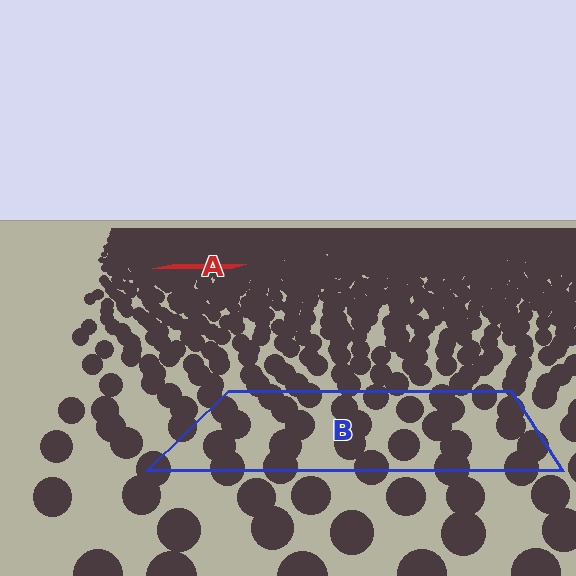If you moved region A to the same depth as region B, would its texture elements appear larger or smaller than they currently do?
They would appear larger. At a closer depth, the same texture elements are projected at a bigger on-screen size.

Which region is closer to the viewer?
Region B is closer. The texture elements there are larger and more spread out.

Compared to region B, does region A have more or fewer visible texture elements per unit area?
Region A has more texture elements per unit area — they are packed more densely because it is farther away.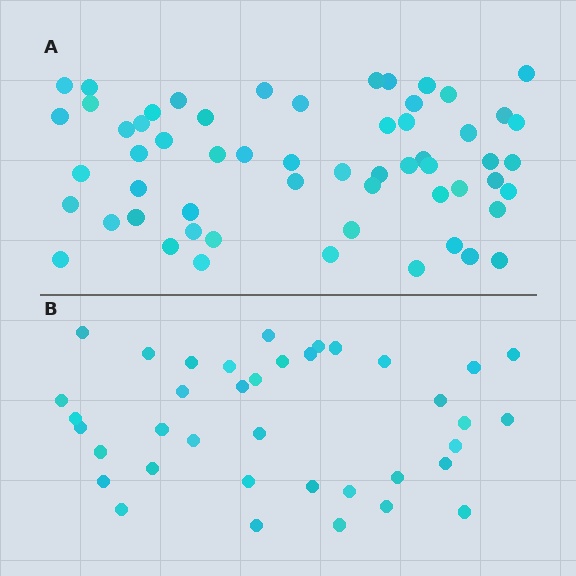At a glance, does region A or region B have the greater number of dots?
Region A (the top region) has more dots.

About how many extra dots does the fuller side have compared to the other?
Region A has approximately 20 more dots than region B.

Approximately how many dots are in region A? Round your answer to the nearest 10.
About 60 dots. (The exact count is 58, which rounds to 60.)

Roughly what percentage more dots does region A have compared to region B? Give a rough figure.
About 55% more.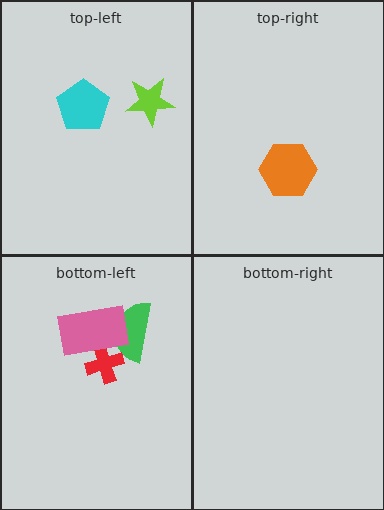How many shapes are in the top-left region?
2.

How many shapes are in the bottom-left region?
3.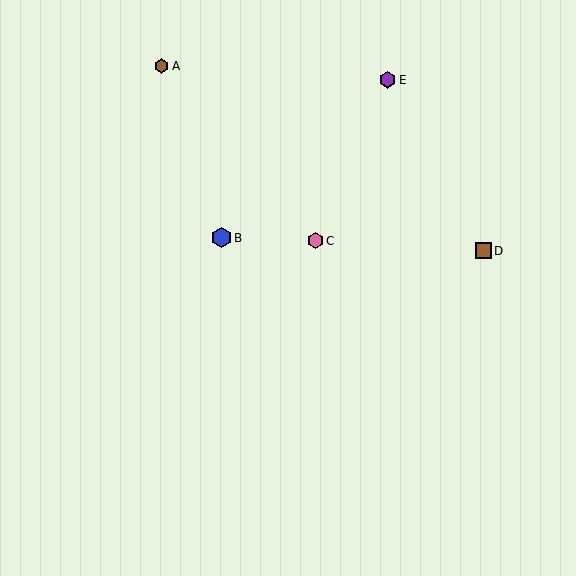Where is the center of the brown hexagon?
The center of the brown hexagon is at (162, 66).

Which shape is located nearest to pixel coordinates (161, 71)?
The brown hexagon (labeled A) at (162, 66) is nearest to that location.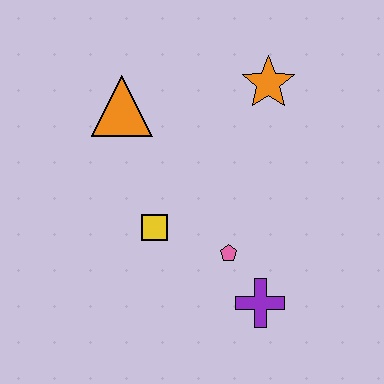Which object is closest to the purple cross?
The pink pentagon is closest to the purple cross.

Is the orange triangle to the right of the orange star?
No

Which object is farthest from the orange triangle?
The purple cross is farthest from the orange triangle.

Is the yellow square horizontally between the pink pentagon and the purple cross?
No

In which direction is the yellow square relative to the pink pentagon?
The yellow square is to the left of the pink pentagon.